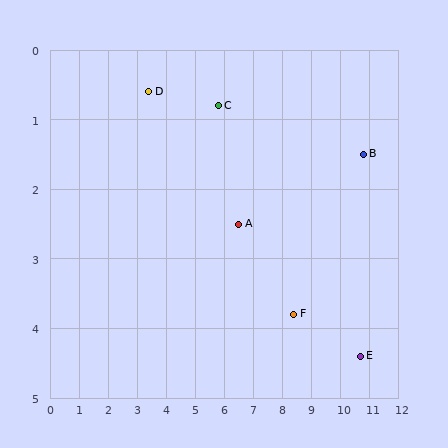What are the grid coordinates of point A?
Point A is at approximately (6.5, 2.5).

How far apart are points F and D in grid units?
Points F and D are about 5.9 grid units apart.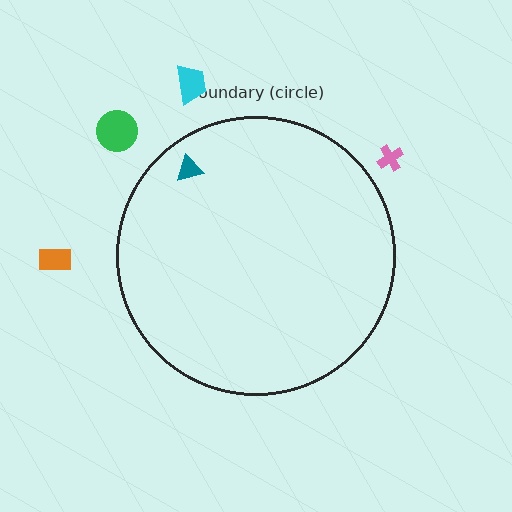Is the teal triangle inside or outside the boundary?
Inside.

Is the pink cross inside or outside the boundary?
Outside.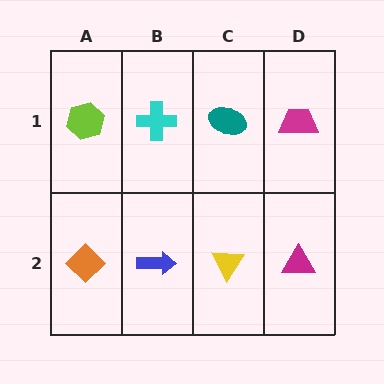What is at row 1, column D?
A magenta trapezoid.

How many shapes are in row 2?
4 shapes.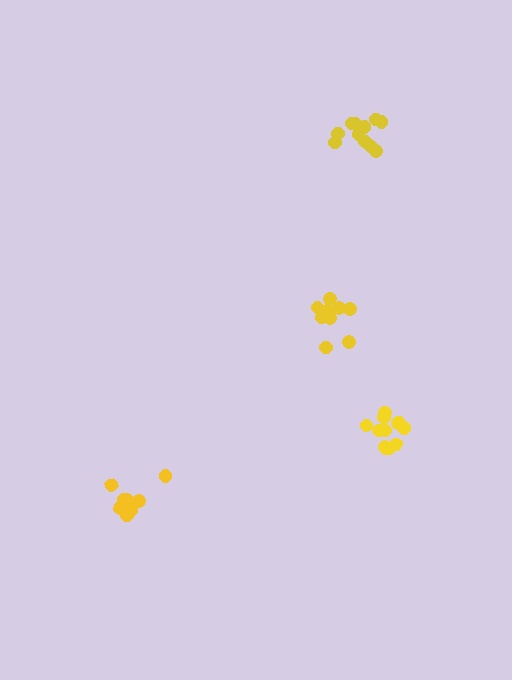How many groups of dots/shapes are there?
There are 4 groups.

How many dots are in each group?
Group 1: 10 dots, Group 2: 10 dots, Group 3: 11 dots, Group 4: 11 dots (42 total).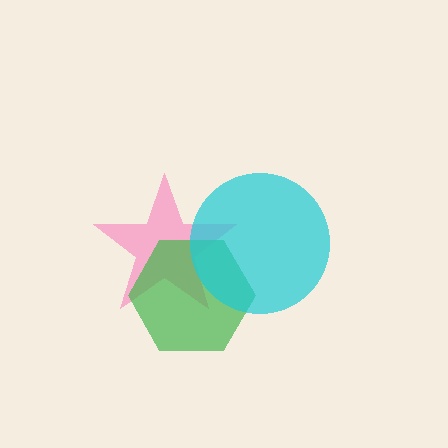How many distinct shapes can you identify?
There are 3 distinct shapes: a pink star, a green hexagon, a cyan circle.